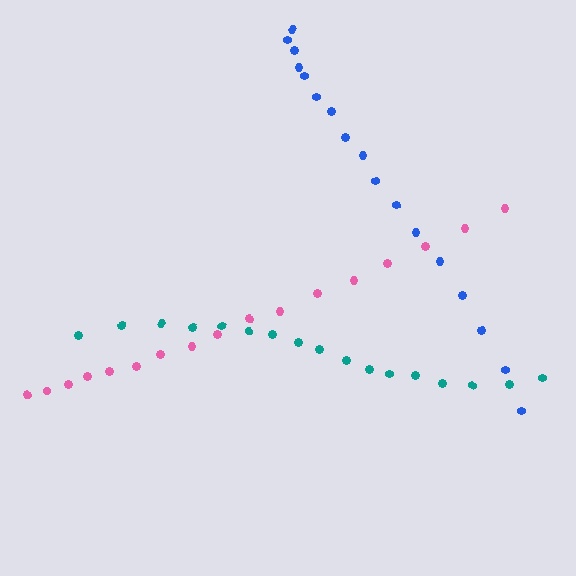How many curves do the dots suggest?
There are 3 distinct paths.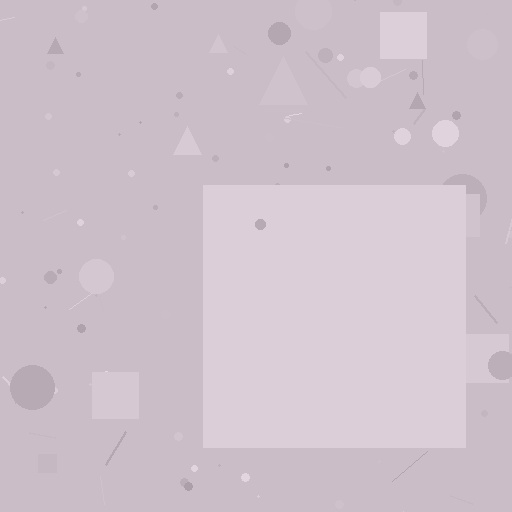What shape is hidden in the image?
A square is hidden in the image.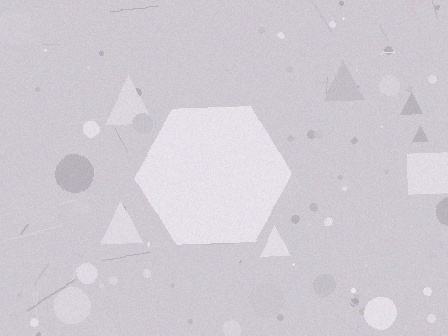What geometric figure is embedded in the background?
A hexagon is embedded in the background.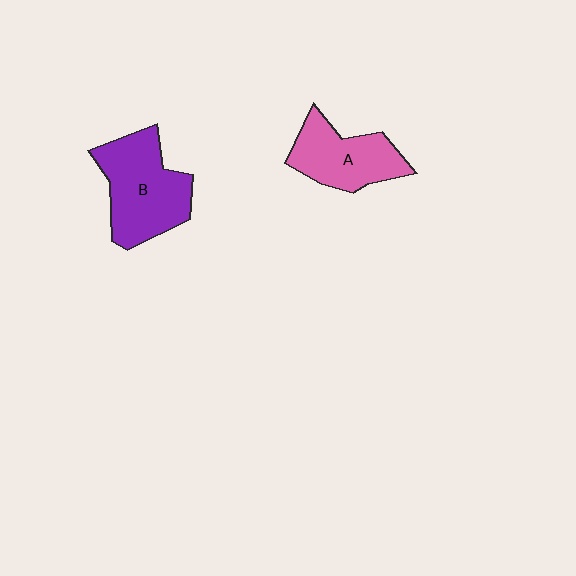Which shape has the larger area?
Shape B (purple).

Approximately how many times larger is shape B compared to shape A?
Approximately 1.3 times.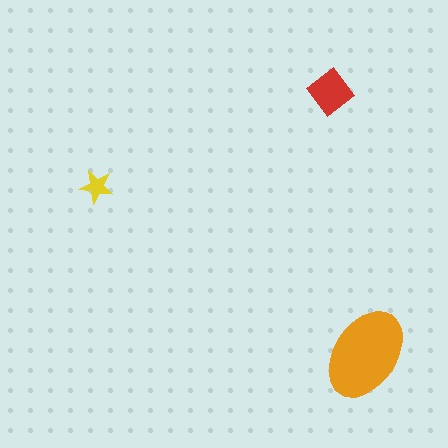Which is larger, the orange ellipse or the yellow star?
The orange ellipse.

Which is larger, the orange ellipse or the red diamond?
The orange ellipse.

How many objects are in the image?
There are 3 objects in the image.